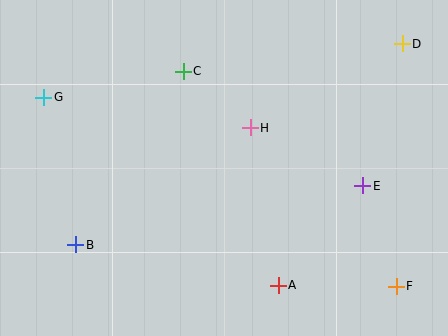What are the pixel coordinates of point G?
Point G is at (44, 97).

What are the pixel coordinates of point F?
Point F is at (396, 286).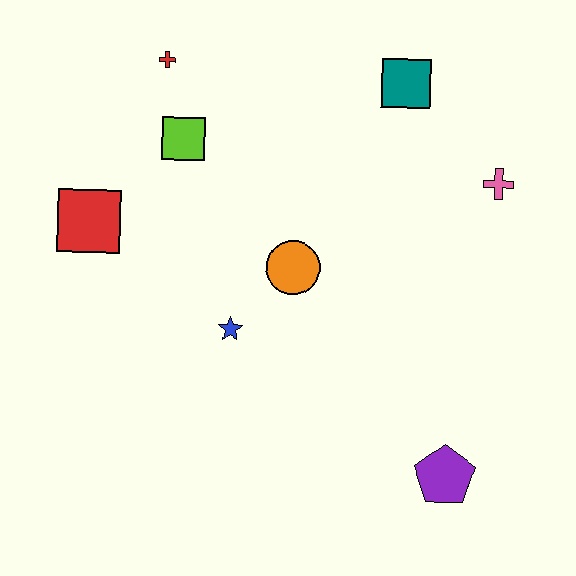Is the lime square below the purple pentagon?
No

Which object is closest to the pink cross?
The teal square is closest to the pink cross.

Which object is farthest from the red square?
The purple pentagon is farthest from the red square.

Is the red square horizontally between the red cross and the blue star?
No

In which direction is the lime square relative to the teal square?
The lime square is to the left of the teal square.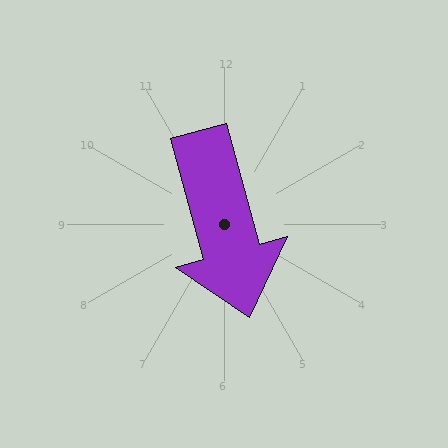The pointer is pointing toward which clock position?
Roughly 5 o'clock.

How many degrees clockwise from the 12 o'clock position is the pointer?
Approximately 165 degrees.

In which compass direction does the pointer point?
South.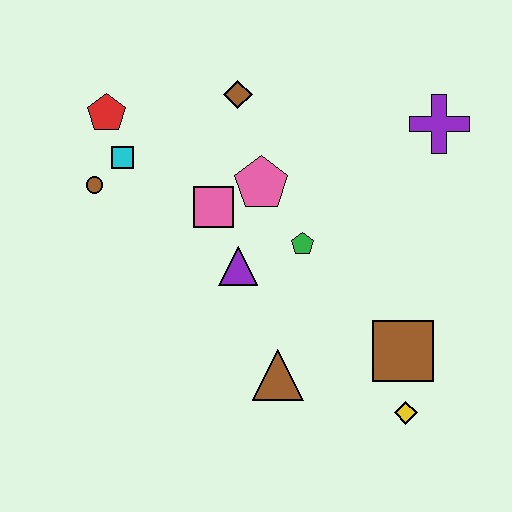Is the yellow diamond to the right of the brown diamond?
Yes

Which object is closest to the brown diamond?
The pink pentagon is closest to the brown diamond.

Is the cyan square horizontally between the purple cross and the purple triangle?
No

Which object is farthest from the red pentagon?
The yellow diamond is farthest from the red pentagon.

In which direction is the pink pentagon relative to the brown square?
The pink pentagon is above the brown square.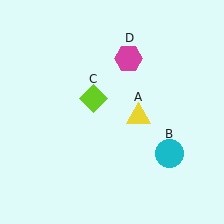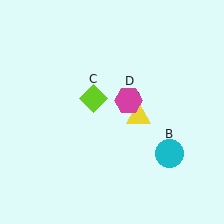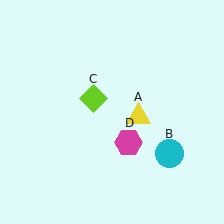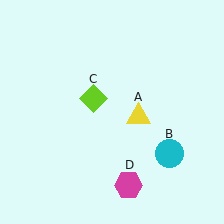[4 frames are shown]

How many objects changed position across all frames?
1 object changed position: magenta hexagon (object D).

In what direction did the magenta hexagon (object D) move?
The magenta hexagon (object D) moved down.